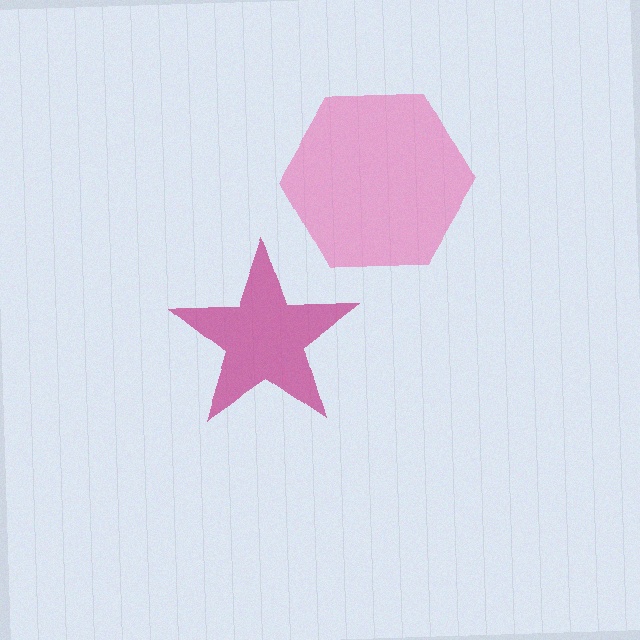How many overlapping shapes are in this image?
There are 2 overlapping shapes in the image.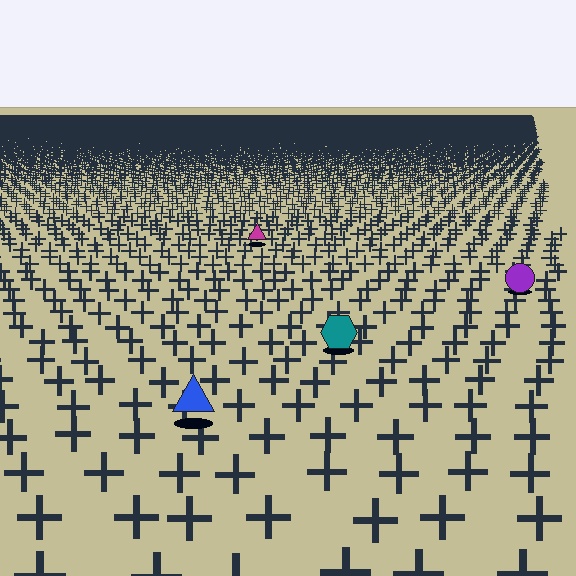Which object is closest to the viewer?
The blue triangle is closest. The texture marks near it are larger and more spread out.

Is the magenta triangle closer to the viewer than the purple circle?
No. The purple circle is closer — you can tell from the texture gradient: the ground texture is coarser near it.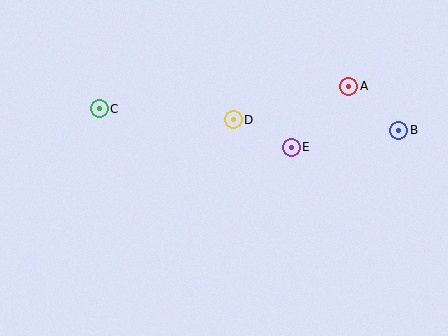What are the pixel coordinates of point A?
Point A is at (349, 86).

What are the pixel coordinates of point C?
Point C is at (99, 109).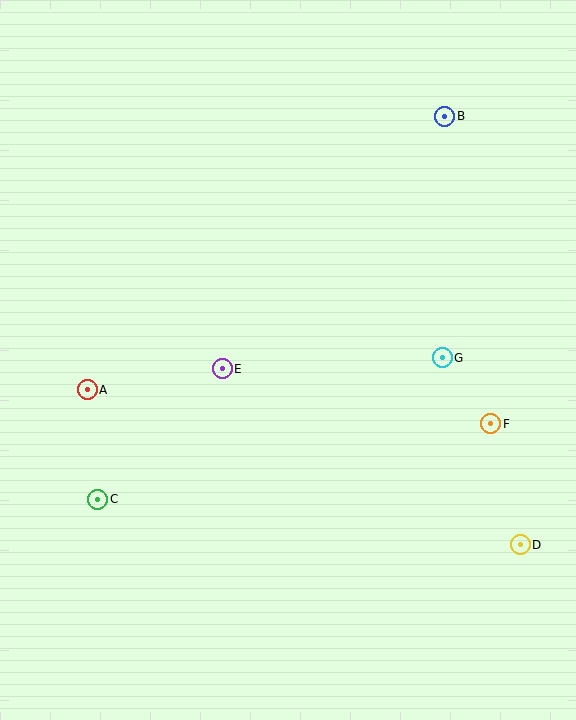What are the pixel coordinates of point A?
Point A is at (87, 390).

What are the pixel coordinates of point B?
Point B is at (445, 116).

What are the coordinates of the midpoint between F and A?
The midpoint between F and A is at (289, 407).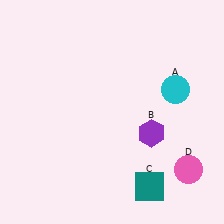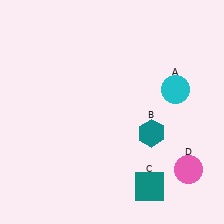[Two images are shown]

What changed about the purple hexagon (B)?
In Image 1, B is purple. In Image 2, it changed to teal.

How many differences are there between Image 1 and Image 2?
There is 1 difference between the two images.